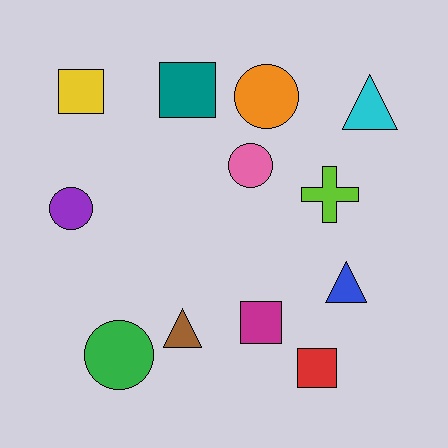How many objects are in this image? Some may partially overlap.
There are 12 objects.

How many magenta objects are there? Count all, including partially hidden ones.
There is 1 magenta object.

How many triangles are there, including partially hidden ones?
There are 3 triangles.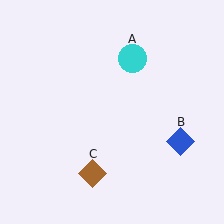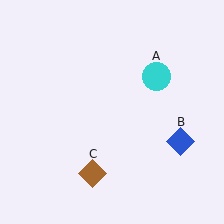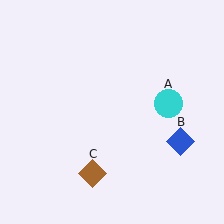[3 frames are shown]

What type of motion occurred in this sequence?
The cyan circle (object A) rotated clockwise around the center of the scene.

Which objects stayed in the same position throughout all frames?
Blue diamond (object B) and brown diamond (object C) remained stationary.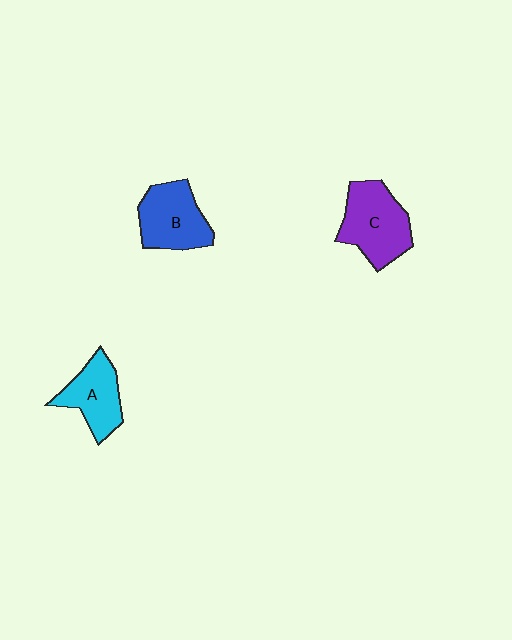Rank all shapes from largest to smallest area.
From largest to smallest: C (purple), B (blue), A (cyan).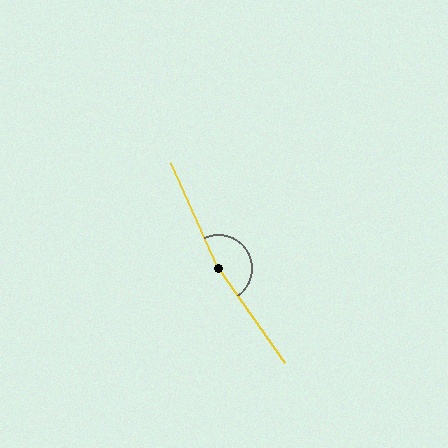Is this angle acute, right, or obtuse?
It is obtuse.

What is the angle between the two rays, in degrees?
Approximately 169 degrees.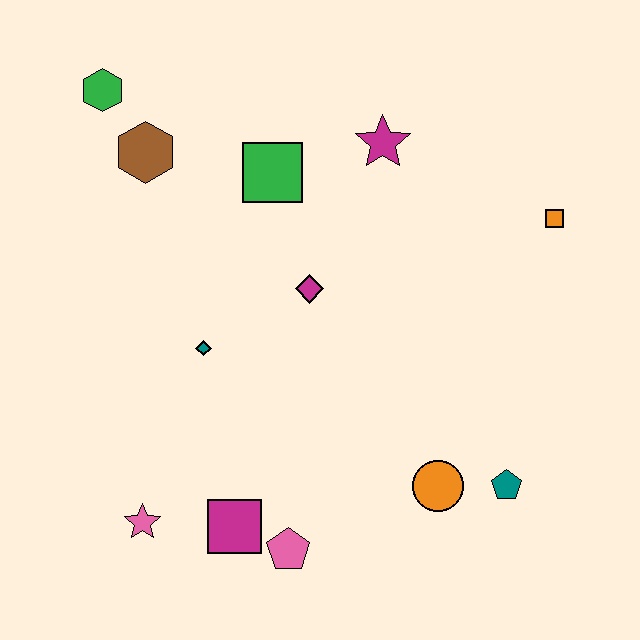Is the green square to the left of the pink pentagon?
Yes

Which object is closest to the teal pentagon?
The orange circle is closest to the teal pentagon.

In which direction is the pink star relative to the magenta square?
The pink star is to the left of the magenta square.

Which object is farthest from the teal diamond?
The orange square is farthest from the teal diamond.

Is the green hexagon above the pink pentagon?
Yes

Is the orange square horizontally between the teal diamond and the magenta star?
No